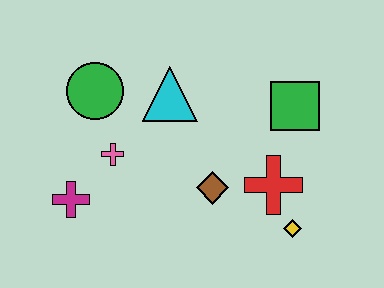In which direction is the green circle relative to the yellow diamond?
The green circle is to the left of the yellow diamond.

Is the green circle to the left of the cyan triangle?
Yes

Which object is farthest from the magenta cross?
The green square is farthest from the magenta cross.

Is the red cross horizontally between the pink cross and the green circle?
No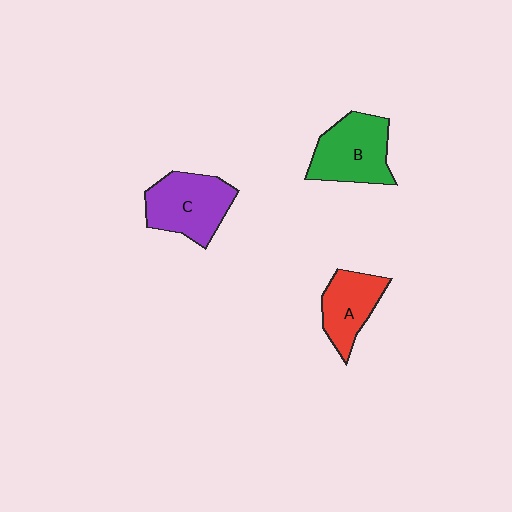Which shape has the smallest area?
Shape A (red).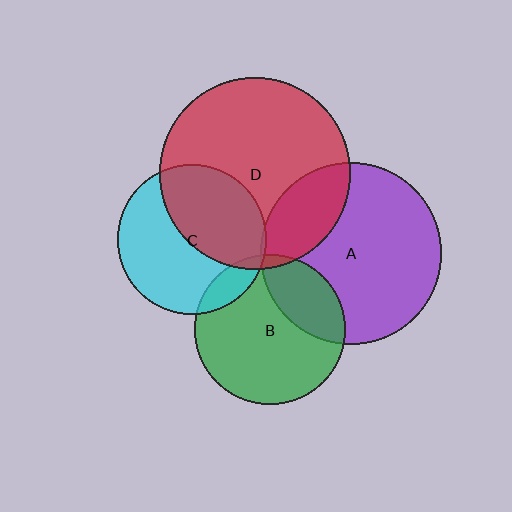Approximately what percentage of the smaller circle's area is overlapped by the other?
Approximately 5%.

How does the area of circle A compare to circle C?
Approximately 1.5 times.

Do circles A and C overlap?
Yes.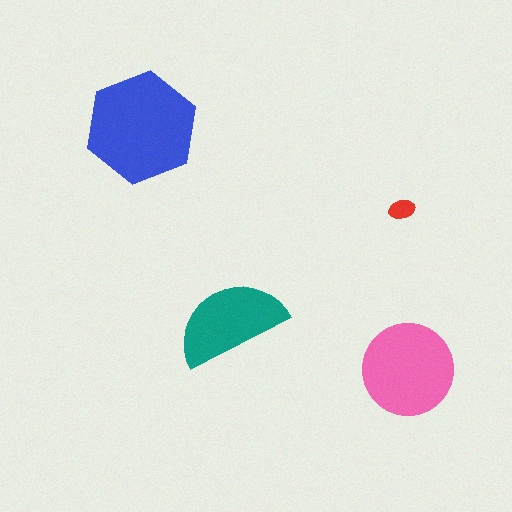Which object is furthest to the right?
The pink circle is rightmost.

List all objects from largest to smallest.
The blue hexagon, the pink circle, the teal semicircle, the red ellipse.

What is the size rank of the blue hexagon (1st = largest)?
1st.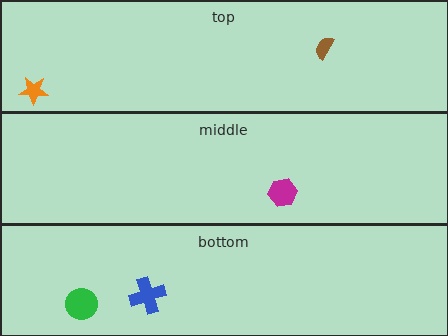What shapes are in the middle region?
The magenta hexagon.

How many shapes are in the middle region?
1.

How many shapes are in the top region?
2.